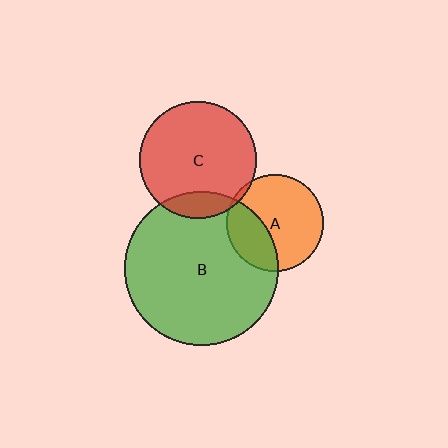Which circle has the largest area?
Circle B (green).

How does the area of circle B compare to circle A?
Approximately 2.5 times.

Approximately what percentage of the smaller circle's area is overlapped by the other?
Approximately 5%.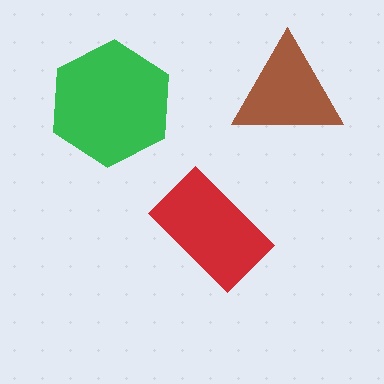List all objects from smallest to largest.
The brown triangle, the red rectangle, the green hexagon.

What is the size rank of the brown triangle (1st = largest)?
3rd.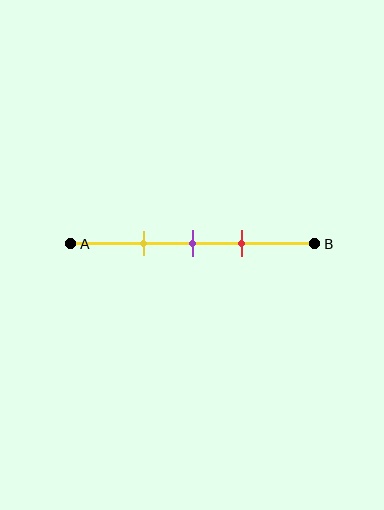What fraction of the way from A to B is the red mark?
The red mark is approximately 70% (0.7) of the way from A to B.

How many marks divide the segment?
There are 3 marks dividing the segment.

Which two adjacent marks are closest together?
The purple and red marks are the closest adjacent pair.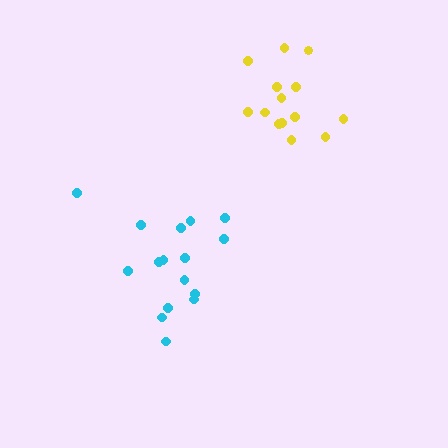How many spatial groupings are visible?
There are 2 spatial groupings.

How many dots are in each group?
Group 1: 16 dots, Group 2: 14 dots (30 total).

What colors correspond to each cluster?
The clusters are colored: cyan, yellow.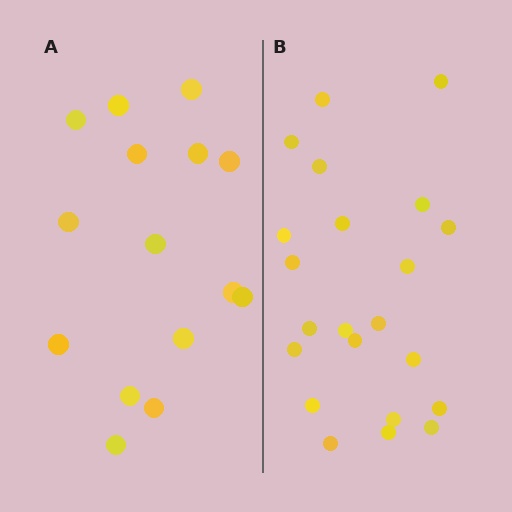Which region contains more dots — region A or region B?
Region B (the right region) has more dots.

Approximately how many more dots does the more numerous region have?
Region B has roughly 8 or so more dots than region A.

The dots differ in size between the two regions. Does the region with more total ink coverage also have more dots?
No. Region A has more total ink coverage because its dots are larger, but region B actually contains more individual dots. Total area can be misleading — the number of items is what matters here.